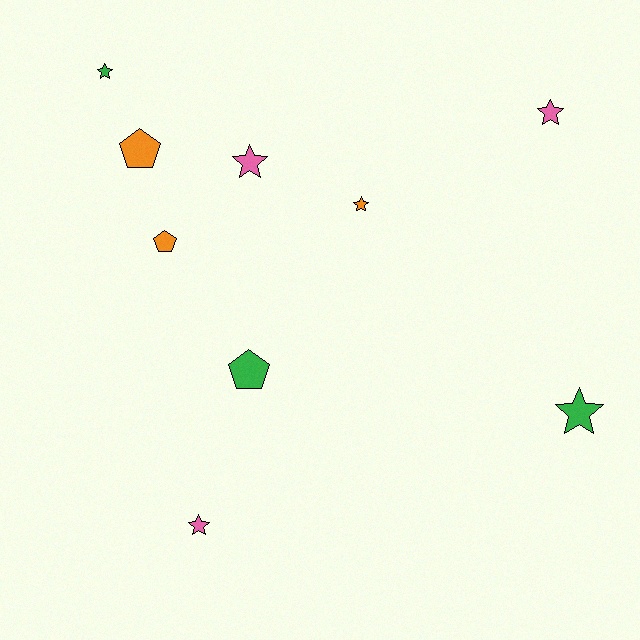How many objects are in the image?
There are 9 objects.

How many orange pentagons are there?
There are 2 orange pentagons.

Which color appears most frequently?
Green, with 3 objects.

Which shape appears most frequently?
Star, with 6 objects.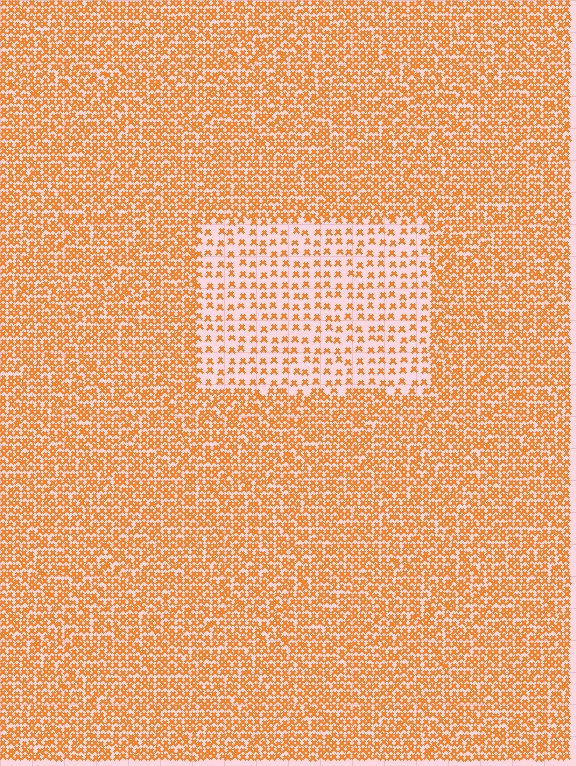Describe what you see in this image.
The image contains small orange elements arranged at two different densities. A rectangle-shaped region is visible where the elements are less densely packed than the surrounding area.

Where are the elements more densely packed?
The elements are more densely packed outside the rectangle boundary.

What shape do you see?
I see a rectangle.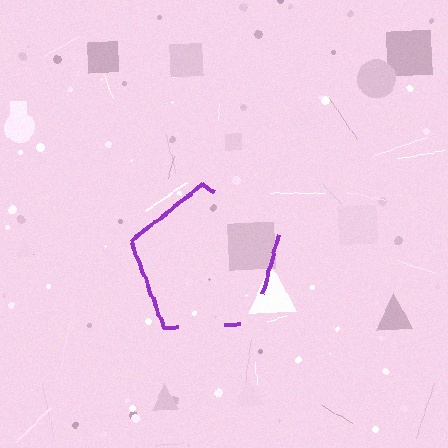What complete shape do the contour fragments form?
The contour fragments form a pentagon.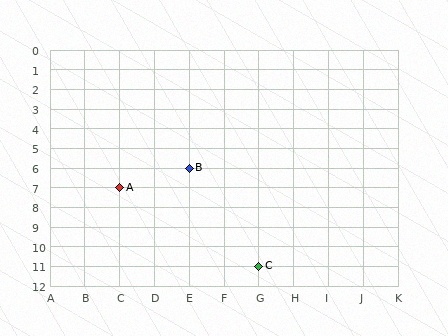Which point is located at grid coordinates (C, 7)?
Point A is at (C, 7).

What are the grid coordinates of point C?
Point C is at grid coordinates (G, 11).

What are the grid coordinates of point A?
Point A is at grid coordinates (C, 7).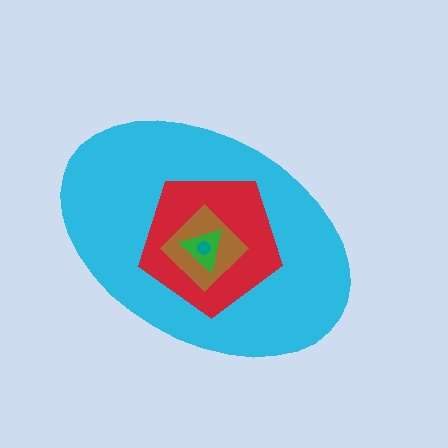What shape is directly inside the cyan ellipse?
The red pentagon.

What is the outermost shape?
The cyan ellipse.